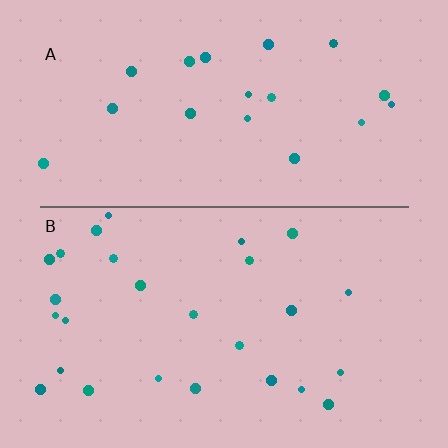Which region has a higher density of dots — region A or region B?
B (the bottom).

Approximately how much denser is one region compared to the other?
Approximately 1.4× — region B over region A.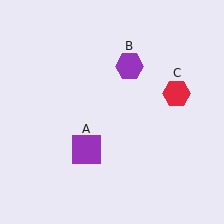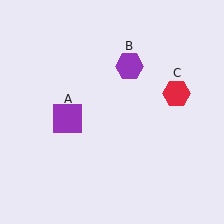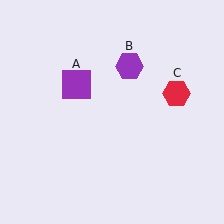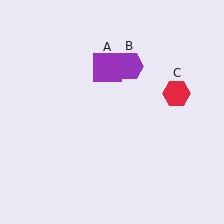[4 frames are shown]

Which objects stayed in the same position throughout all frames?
Purple hexagon (object B) and red hexagon (object C) remained stationary.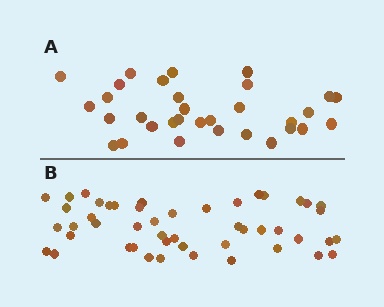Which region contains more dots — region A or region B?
Region B (the bottom region) has more dots.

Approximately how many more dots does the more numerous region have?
Region B has approximately 15 more dots than region A.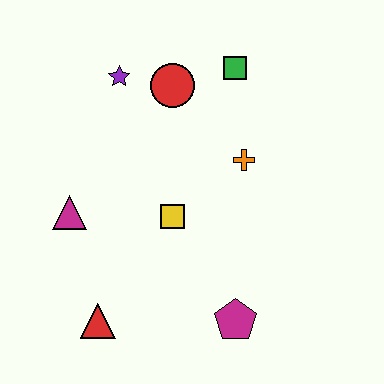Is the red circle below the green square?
Yes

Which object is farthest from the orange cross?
The red triangle is farthest from the orange cross.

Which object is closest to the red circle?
The purple star is closest to the red circle.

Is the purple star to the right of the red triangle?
Yes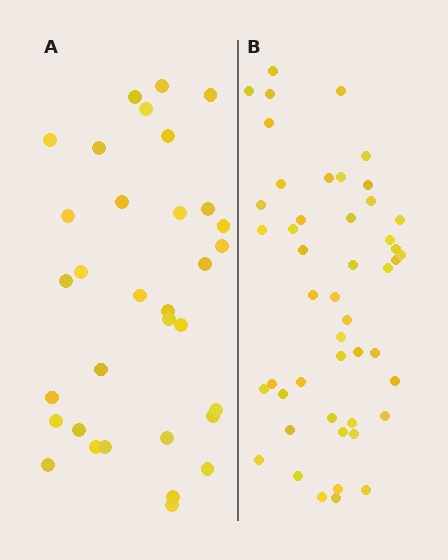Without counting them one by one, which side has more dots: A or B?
Region B (the right region) has more dots.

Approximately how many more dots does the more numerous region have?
Region B has approximately 15 more dots than region A.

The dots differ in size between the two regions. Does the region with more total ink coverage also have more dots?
No. Region A has more total ink coverage because its dots are larger, but region B actually contains more individual dots. Total area can be misleading — the number of items is what matters here.